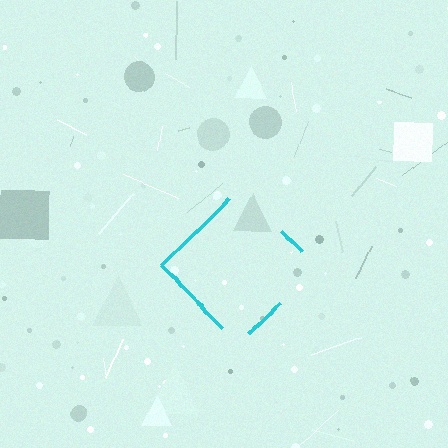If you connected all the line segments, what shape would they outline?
They would outline a diamond.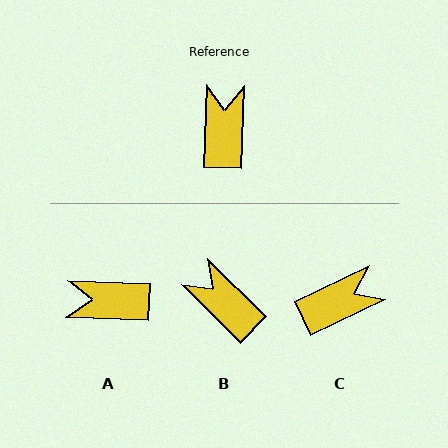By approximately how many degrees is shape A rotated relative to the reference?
Approximately 90 degrees counter-clockwise.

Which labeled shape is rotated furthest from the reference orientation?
A, about 90 degrees away.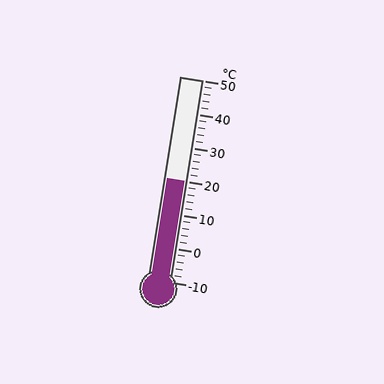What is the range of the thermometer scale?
The thermometer scale ranges from -10°C to 50°C.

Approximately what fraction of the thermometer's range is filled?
The thermometer is filled to approximately 50% of its range.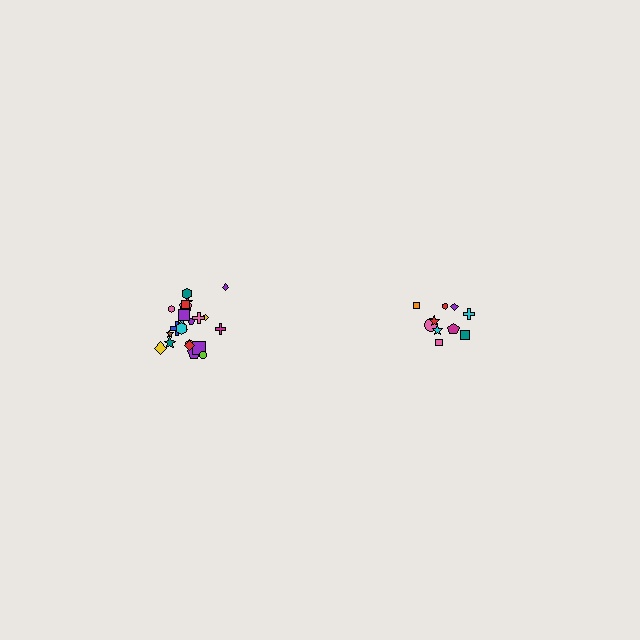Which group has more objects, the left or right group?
The left group.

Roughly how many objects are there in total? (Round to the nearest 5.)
Roughly 30 objects in total.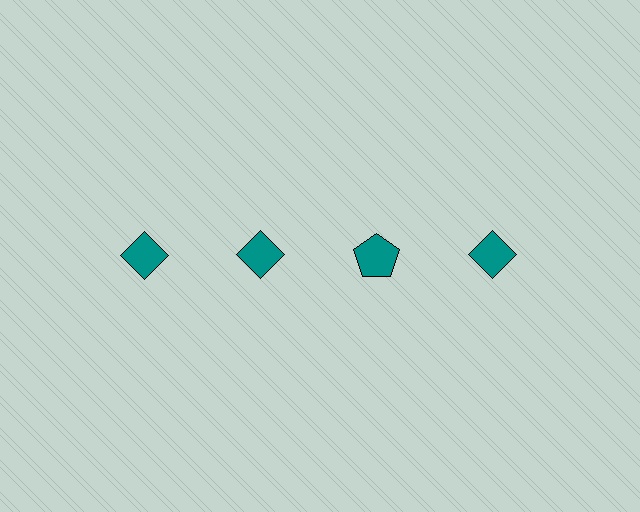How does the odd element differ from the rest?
It has a different shape: pentagon instead of diamond.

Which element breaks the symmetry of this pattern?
The teal pentagon in the top row, center column breaks the symmetry. All other shapes are teal diamonds.